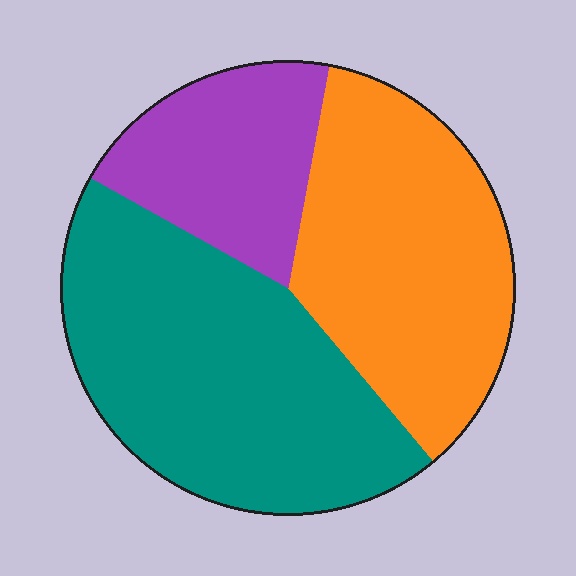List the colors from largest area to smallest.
From largest to smallest: teal, orange, purple.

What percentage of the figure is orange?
Orange covers roughly 35% of the figure.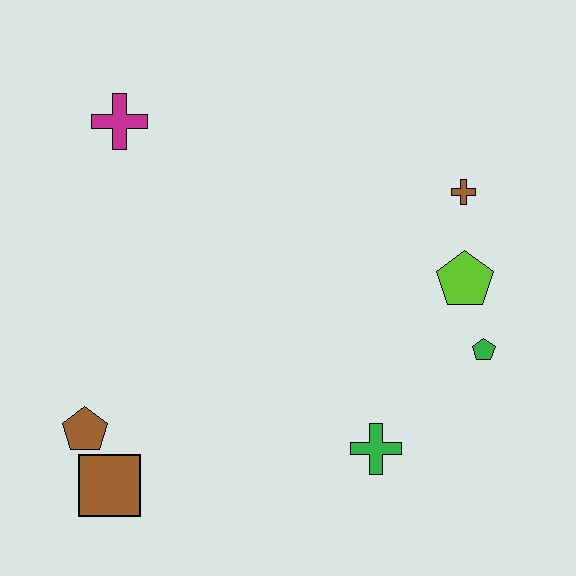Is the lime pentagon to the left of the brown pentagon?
No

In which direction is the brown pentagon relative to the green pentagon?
The brown pentagon is to the left of the green pentagon.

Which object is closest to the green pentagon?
The lime pentagon is closest to the green pentagon.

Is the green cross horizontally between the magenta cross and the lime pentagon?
Yes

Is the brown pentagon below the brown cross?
Yes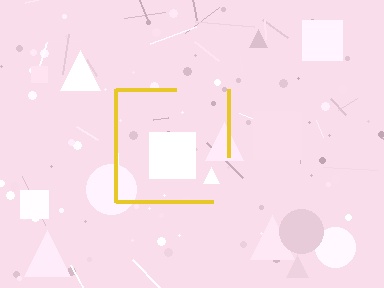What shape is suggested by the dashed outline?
The dashed outline suggests a square.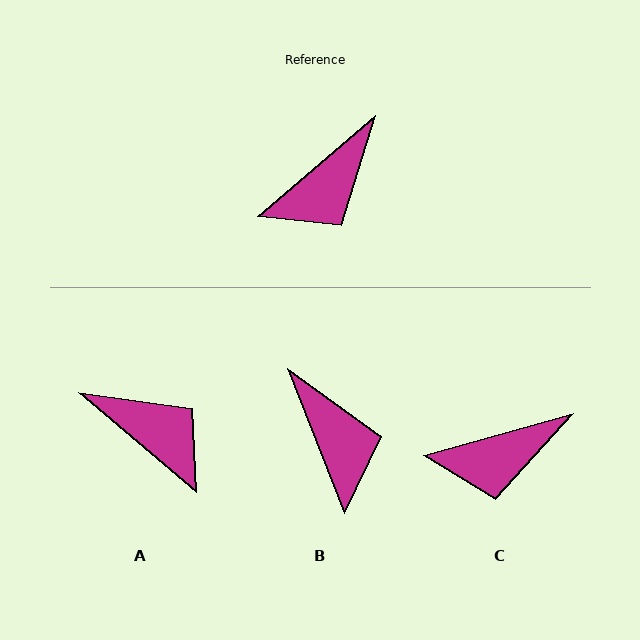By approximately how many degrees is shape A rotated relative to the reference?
Approximately 99 degrees counter-clockwise.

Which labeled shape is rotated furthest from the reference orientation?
A, about 99 degrees away.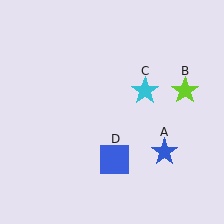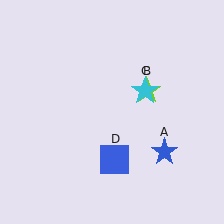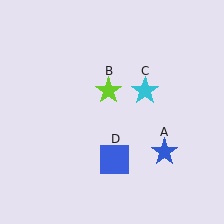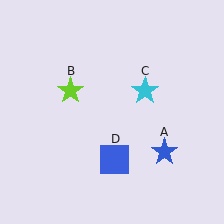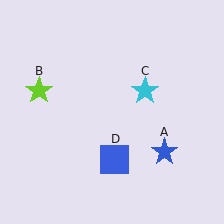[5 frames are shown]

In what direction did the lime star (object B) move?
The lime star (object B) moved left.